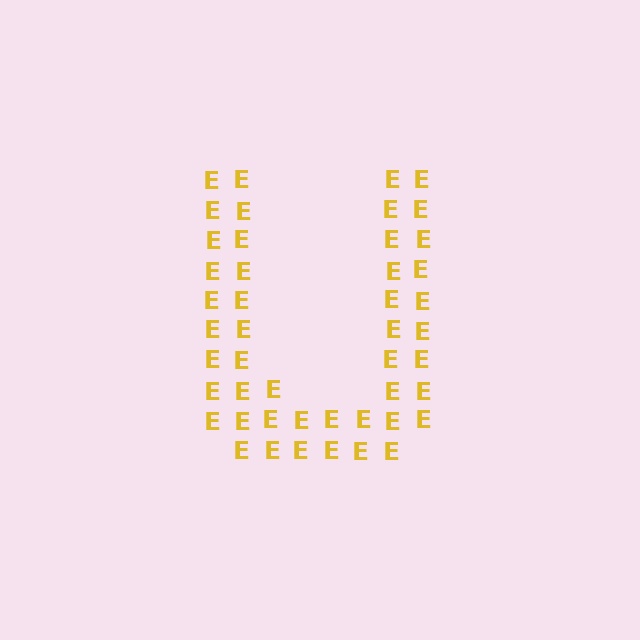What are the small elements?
The small elements are letter E's.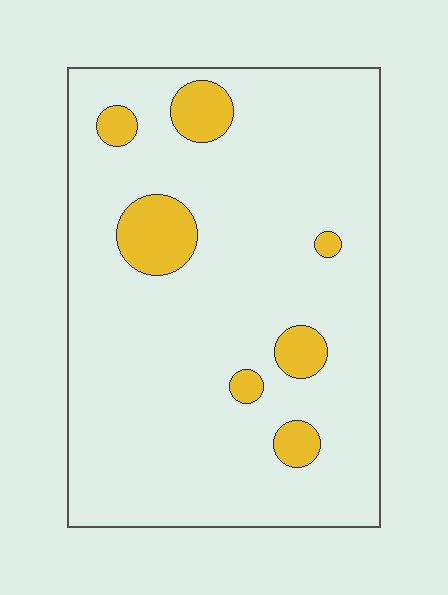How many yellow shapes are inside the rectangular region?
7.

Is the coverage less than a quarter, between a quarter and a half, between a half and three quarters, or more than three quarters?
Less than a quarter.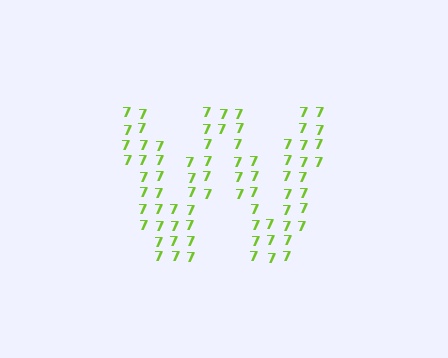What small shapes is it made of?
It is made of small digit 7's.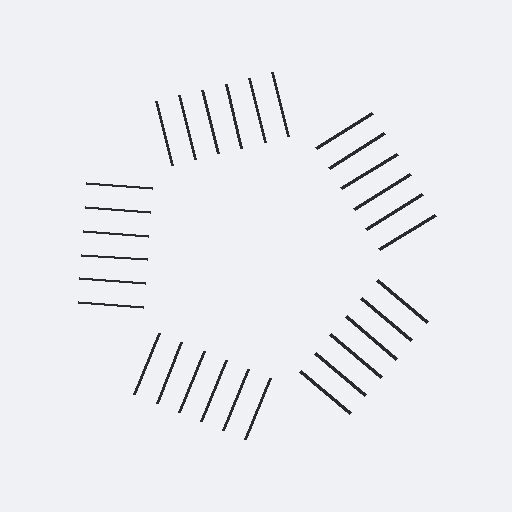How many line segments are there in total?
30 — 6 along each of the 5 edges.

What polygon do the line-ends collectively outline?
An illusory pentagon — the line segments terminate on its edges but no continuous stroke is drawn.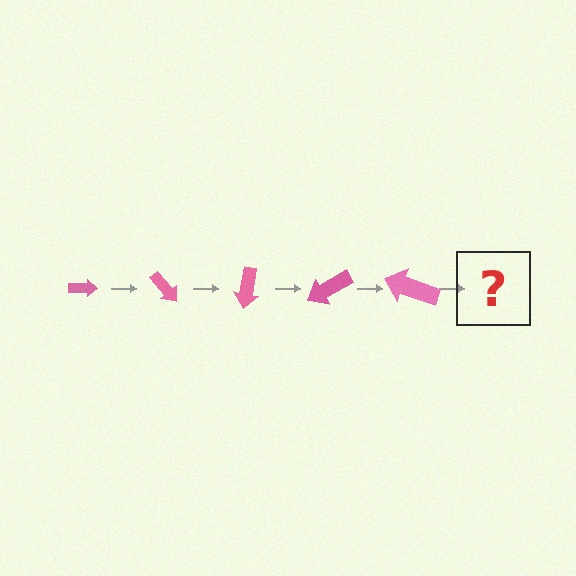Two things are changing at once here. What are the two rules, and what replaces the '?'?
The two rules are that the arrow grows larger each step and it rotates 50 degrees each step. The '?' should be an arrow, larger than the previous one and rotated 250 degrees from the start.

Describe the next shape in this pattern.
It should be an arrow, larger than the previous one and rotated 250 degrees from the start.